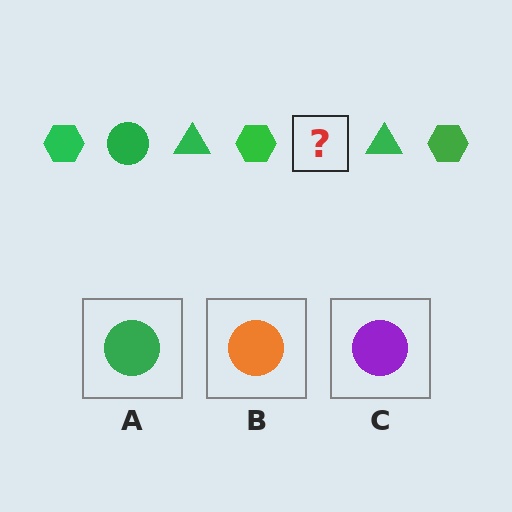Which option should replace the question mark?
Option A.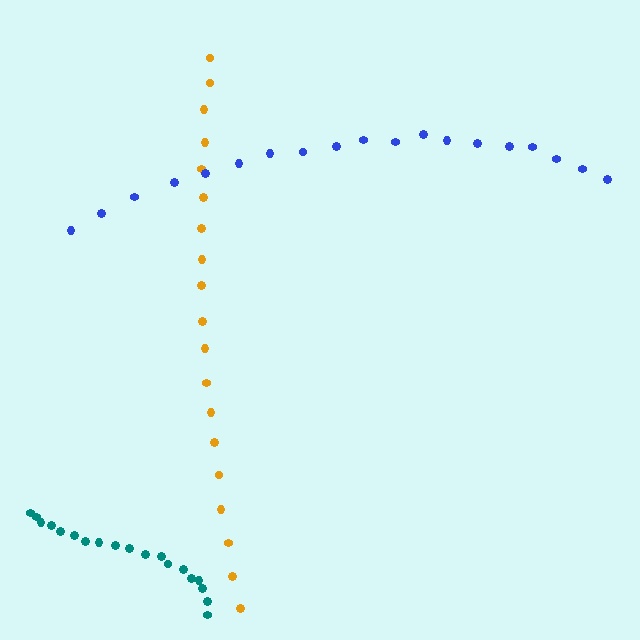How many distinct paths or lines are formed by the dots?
There are 3 distinct paths.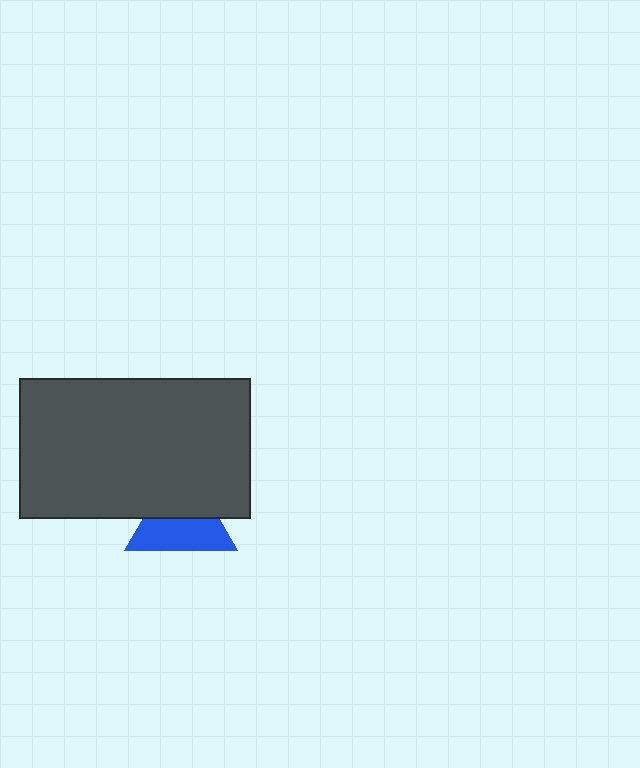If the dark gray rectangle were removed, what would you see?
You would see the complete blue triangle.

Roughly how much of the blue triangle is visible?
About half of it is visible (roughly 54%).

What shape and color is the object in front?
The object in front is a dark gray rectangle.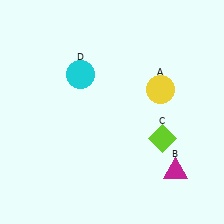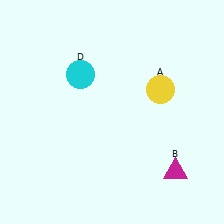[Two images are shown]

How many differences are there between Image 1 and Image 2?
There is 1 difference between the two images.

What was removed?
The lime diamond (C) was removed in Image 2.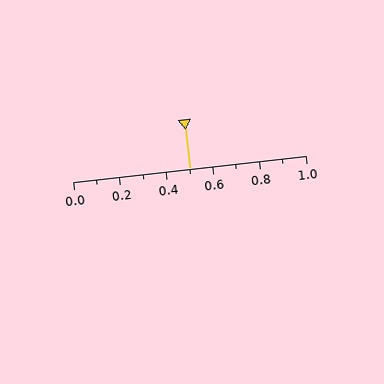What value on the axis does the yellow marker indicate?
The marker indicates approximately 0.5.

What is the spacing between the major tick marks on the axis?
The major ticks are spaced 0.2 apart.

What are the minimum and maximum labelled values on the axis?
The axis runs from 0.0 to 1.0.